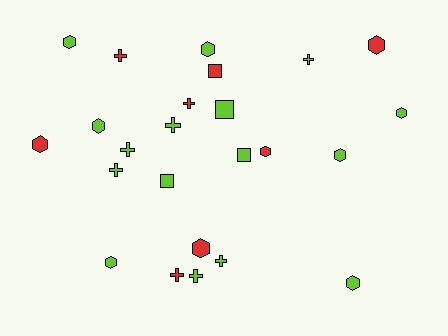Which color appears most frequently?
Lime, with 16 objects.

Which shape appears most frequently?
Hexagon, with 11 objects.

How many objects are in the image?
There are 24 objects.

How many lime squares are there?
There are 3 lime squares.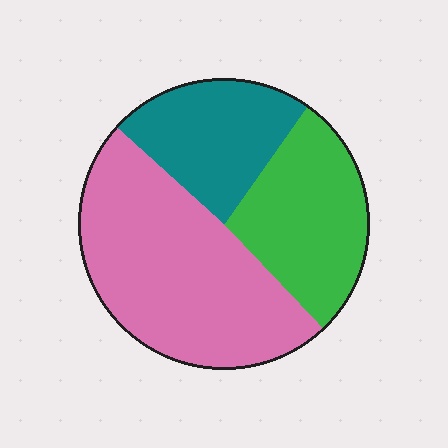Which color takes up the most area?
Pink, at roughly 50%.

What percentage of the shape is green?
Green covers around 30% of the shape.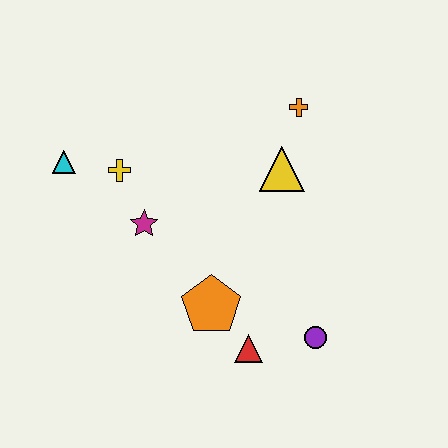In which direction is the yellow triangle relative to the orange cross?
The yellow triangle is below the orange cross.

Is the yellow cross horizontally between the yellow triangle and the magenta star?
No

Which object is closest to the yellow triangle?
The orange cross is closest to the yellow triangle.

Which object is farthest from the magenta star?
The purple circle is farthest from the magenta star.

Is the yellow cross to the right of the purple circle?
No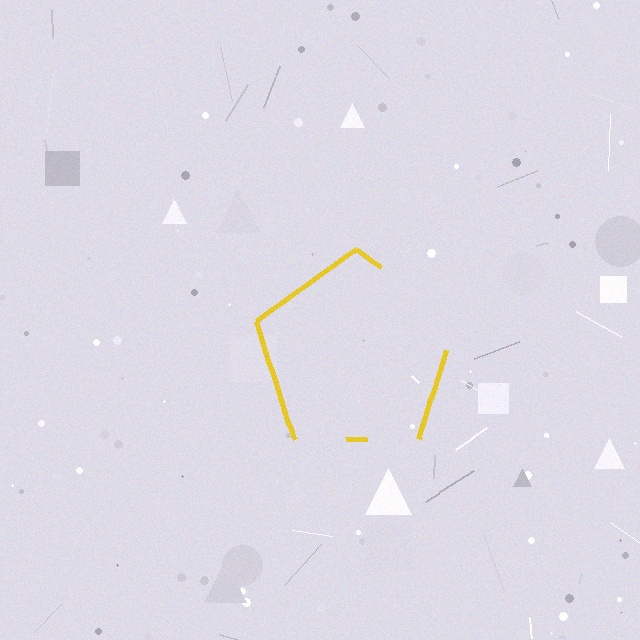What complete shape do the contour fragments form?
The contour fragments form a pentagon.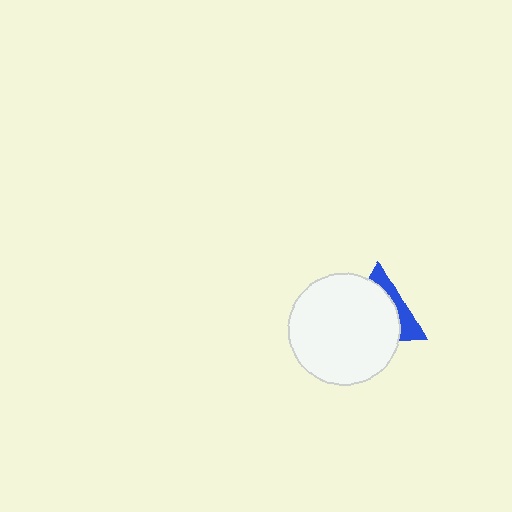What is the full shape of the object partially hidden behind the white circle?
The partially hidden object is a blue triangle.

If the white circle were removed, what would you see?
You would see the complete blue triangle.